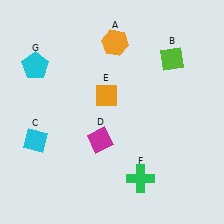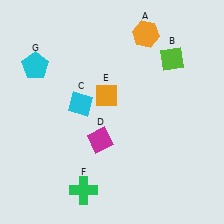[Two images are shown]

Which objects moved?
The objects that moved are: the orange hexagon (A), the cyan diamond (C), the green cross (F).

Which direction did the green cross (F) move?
The green cross (F) moved left.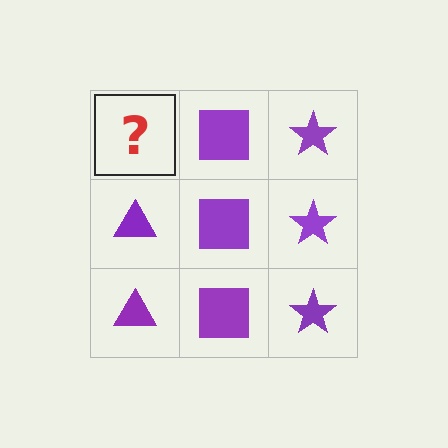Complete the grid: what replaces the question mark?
The question mark should be replaced with a purple triangle.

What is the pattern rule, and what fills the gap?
The rule is that each column has a consistent shape. The gap should be filled with a purple triangle.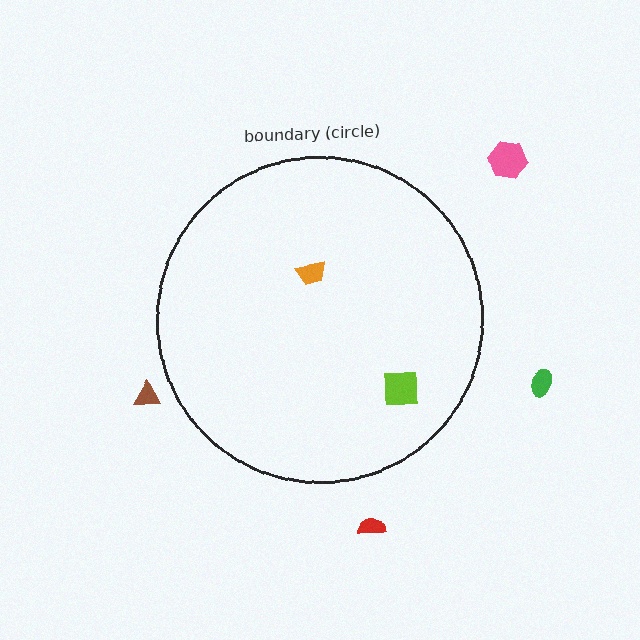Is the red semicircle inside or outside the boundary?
Outside.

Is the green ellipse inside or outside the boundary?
Outside.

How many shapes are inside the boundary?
2 inside, 4 outside.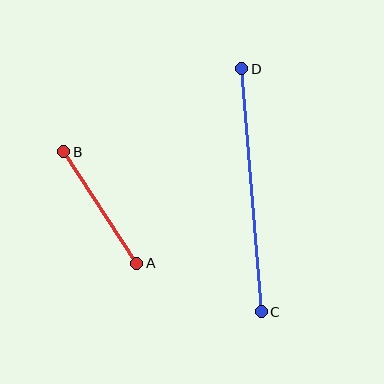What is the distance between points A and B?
The distance is approximately 134 pixels.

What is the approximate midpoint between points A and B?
The midpoint is at approximately (100, 208) pixels.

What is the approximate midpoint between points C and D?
The midpoint is at approximately (252, 190) pixels.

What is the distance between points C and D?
The distance is approximately 244 pixels.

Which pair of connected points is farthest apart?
Points C and D are farthest apart.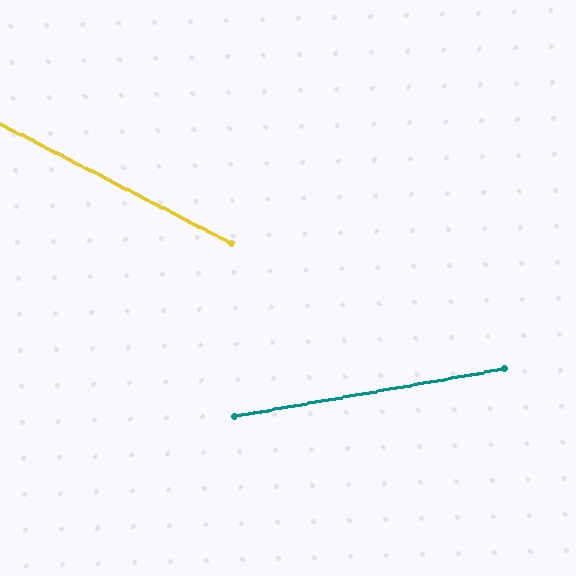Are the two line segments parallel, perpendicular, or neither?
Neither parallel nor perpendicular — they differ by about 37°.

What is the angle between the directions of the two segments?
Approximately 37 degrees.